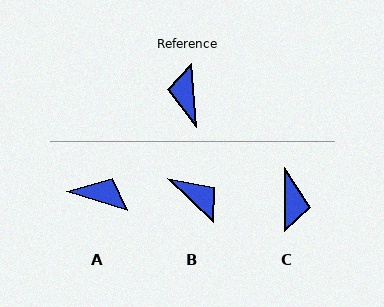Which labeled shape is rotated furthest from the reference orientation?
C, about 175 degrees away.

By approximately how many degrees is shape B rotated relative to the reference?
Approximately 139 degrees clockwise.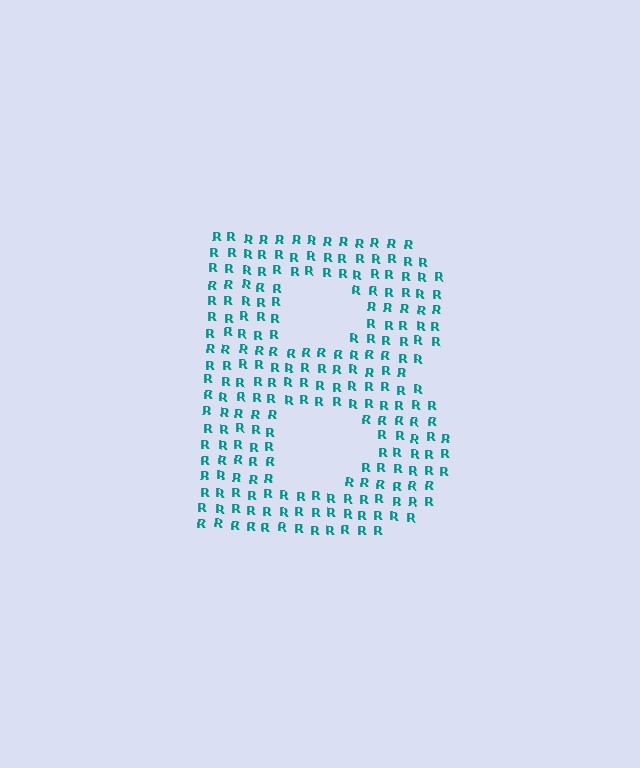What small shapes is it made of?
It is made of small letter R's.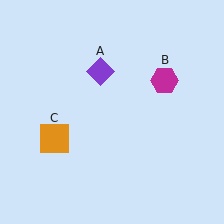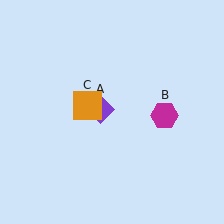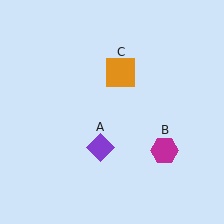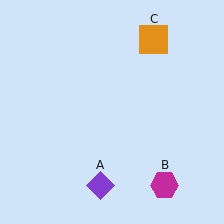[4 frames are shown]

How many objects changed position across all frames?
3 objects changed position: purple diamond (object A), magenta hexagon (object B), orange square (object C).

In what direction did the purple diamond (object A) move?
The purple diamond (object A) moved down.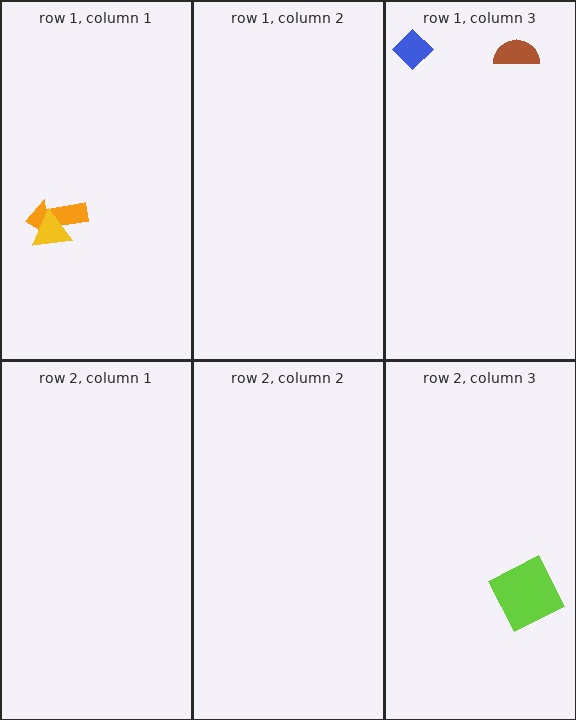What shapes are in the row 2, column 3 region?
The lime square.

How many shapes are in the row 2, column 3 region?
1.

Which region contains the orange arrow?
The row 1, column 1 region.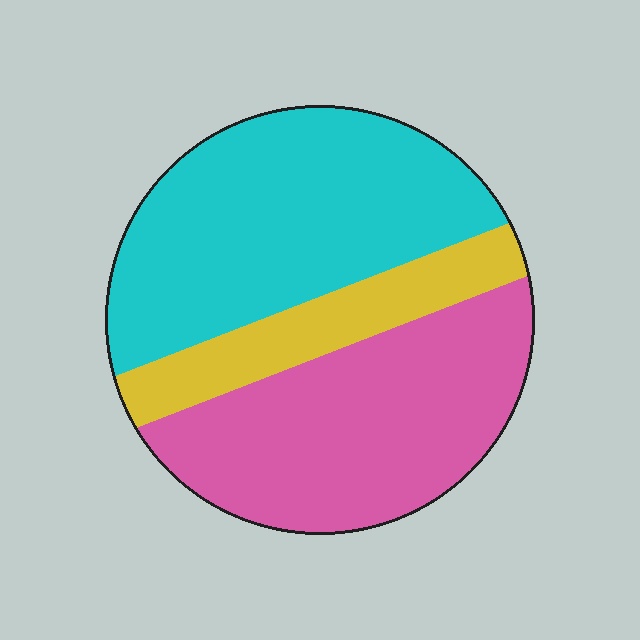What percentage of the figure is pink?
Pink covers around 40% of the figure.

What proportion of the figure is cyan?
Cyan takes up about two fifths (2/5) of the figure.